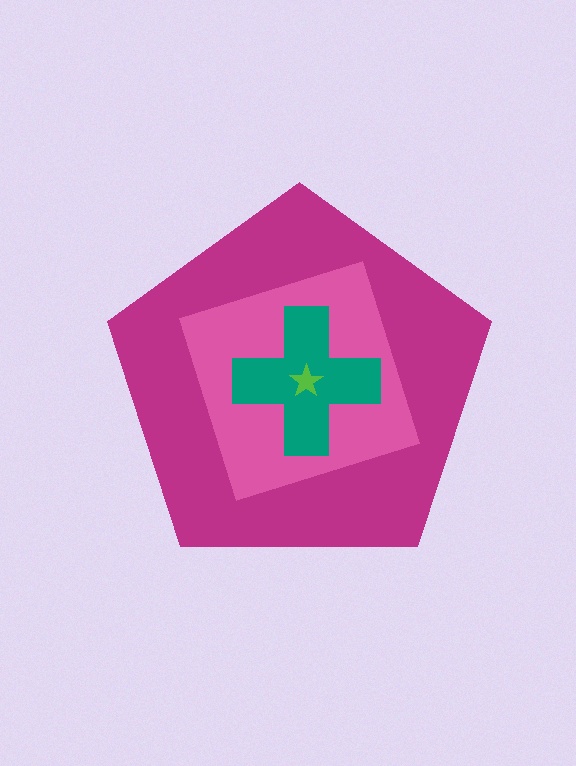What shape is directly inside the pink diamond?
The teal cross.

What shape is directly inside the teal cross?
The lime star.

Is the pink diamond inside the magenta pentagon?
Yes.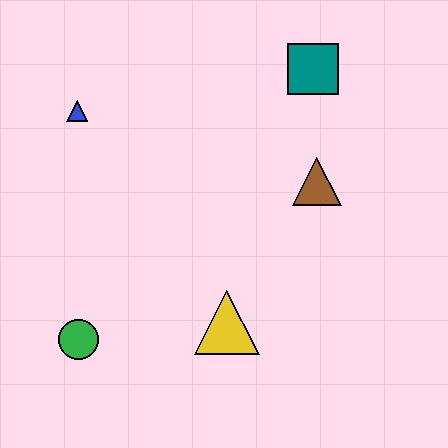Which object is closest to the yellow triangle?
The green circle is closest to the yellow triangle.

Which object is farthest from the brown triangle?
The green circle is farthest from the brown triangle.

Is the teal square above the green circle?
Yes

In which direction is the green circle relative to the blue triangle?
The green circle is below the blue triangle.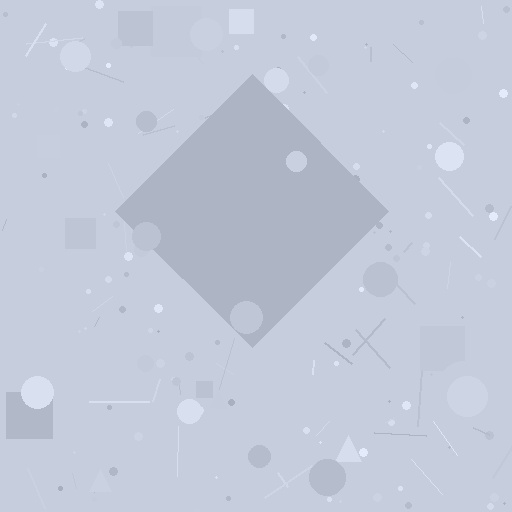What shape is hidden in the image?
A diamond is hidden in the image.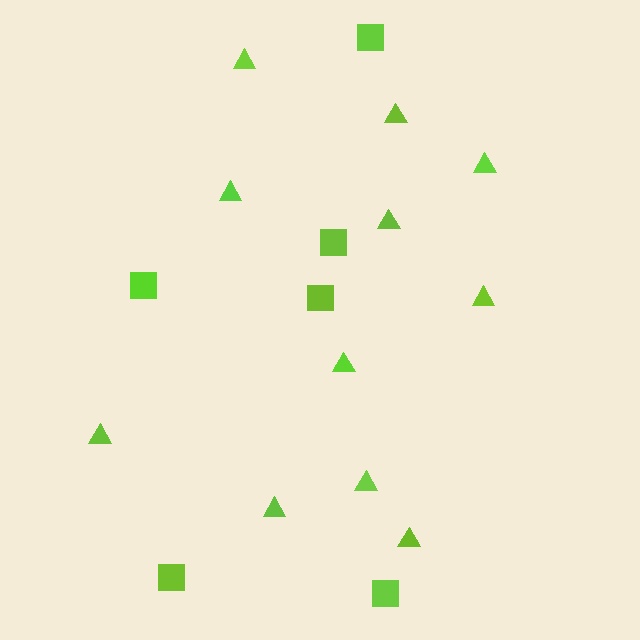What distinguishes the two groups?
There are 2 groups: one group of squares (6) and one group of triangles (11).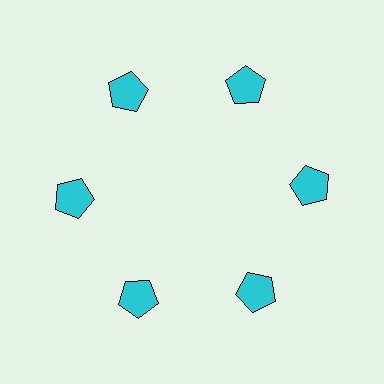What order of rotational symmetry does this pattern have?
This pattern has 6-fold rotational symmetry.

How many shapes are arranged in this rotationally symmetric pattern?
There are 6 shapes, arranged in 6 groups of 1.